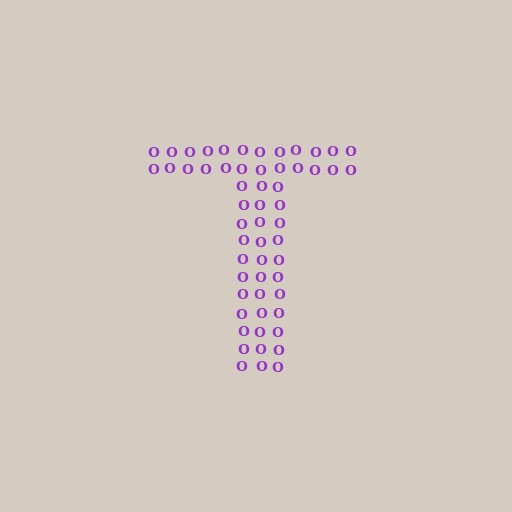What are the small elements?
The small elements are letter O's.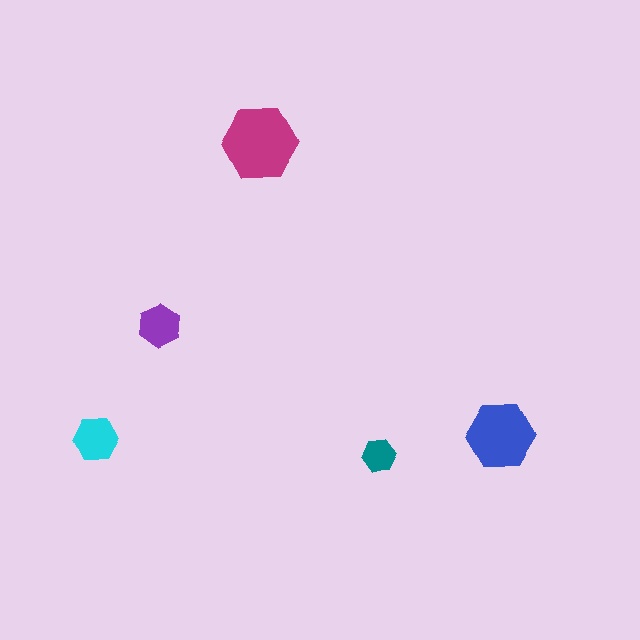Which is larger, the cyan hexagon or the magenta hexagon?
The magenta one.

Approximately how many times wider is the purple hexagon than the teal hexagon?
About 1.5 times wider.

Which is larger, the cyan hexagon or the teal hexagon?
The cyan one.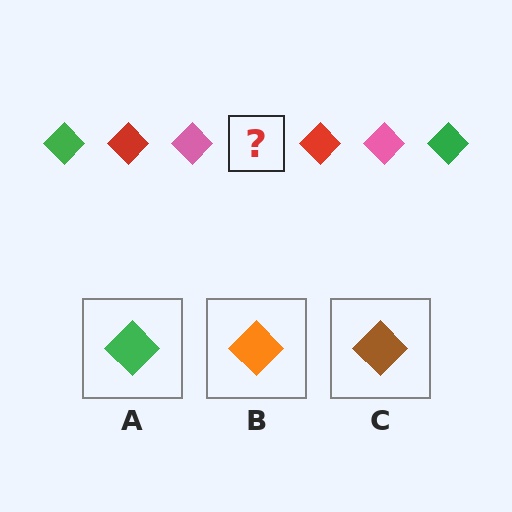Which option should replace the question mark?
Option A.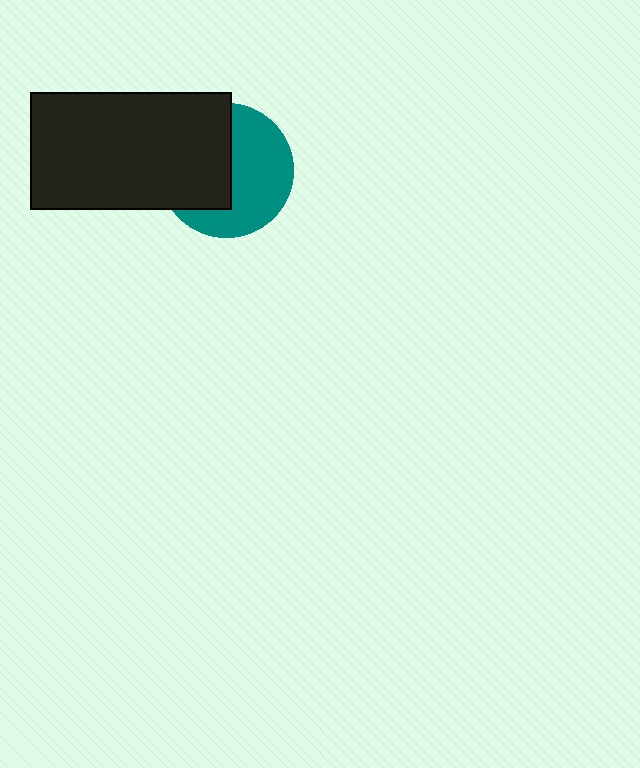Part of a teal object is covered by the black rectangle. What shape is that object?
It is a circle.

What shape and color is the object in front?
The object in front is a black rectangle.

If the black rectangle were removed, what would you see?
You would see the complete teal circle.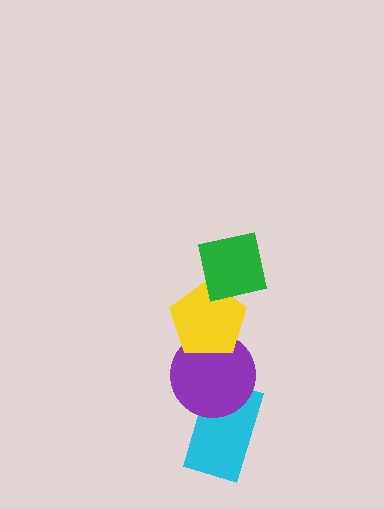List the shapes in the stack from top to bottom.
From top to bottom: the green square, the yellow pentagon, the purple circle, the cyan rectangle.